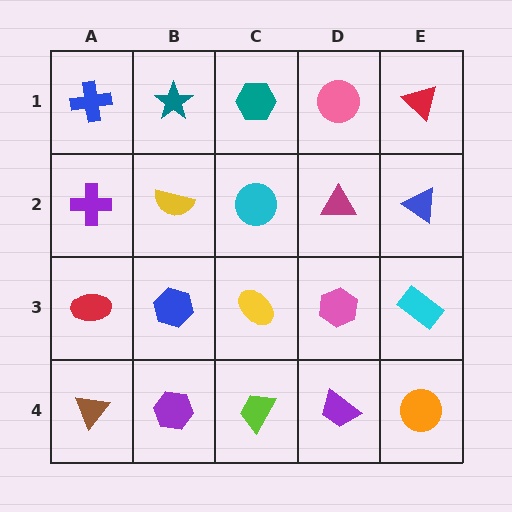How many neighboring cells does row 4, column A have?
2.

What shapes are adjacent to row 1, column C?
A cyan circle (row 2, column C), a teal star (row 1, column B), a pink circle (row 1, column D).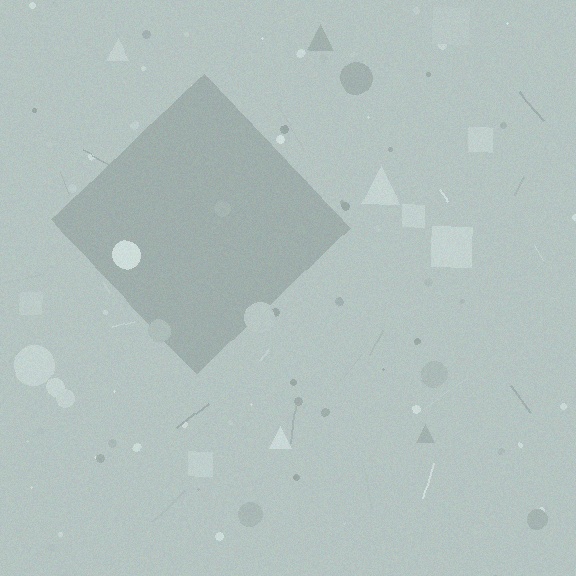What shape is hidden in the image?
A diamond is hidden in the image.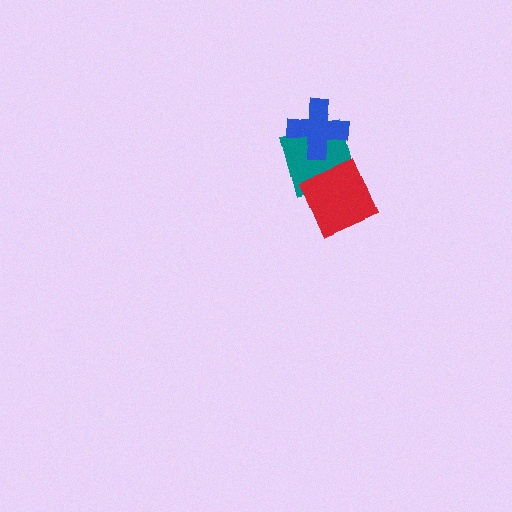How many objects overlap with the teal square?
2 objects overlap with the teal square.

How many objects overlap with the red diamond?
1 object overlaps with the red diamond.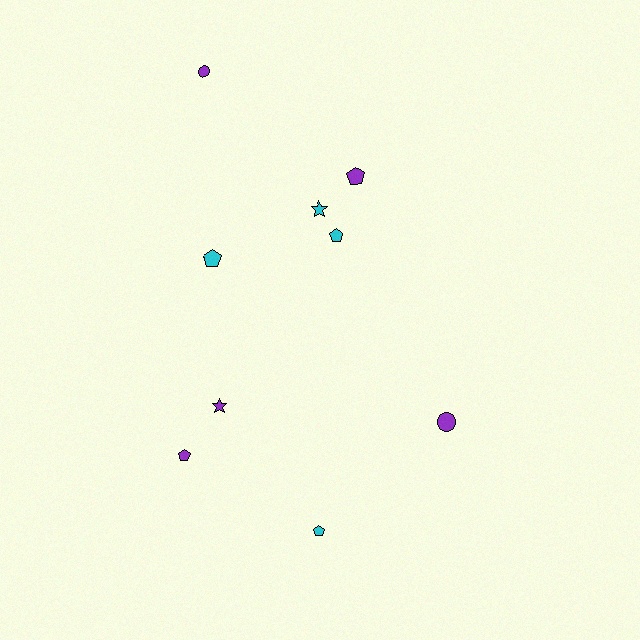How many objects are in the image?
There are 9 objects.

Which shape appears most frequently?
Pentagon, with 5 objects.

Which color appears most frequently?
Purple, with 5 objects.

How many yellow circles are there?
There are no yellow circles.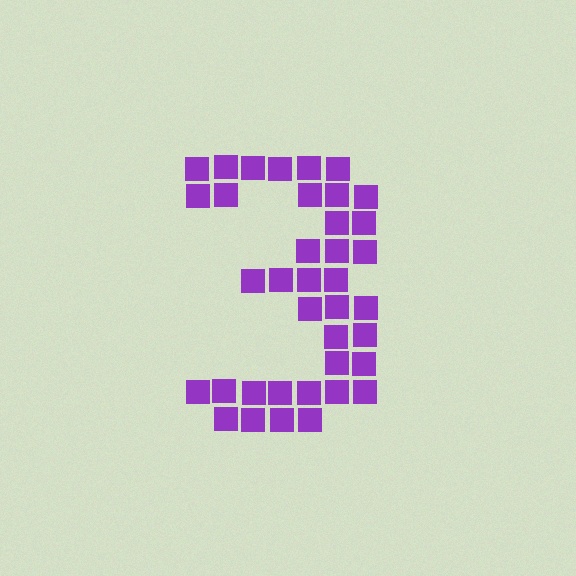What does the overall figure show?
The overall figure shows the digit 3.